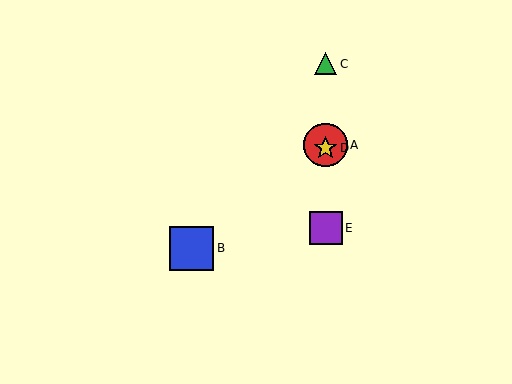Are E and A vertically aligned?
Yes, both are at x≈326.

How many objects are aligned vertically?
4 objects (A, C, D, E) are aligned vertically.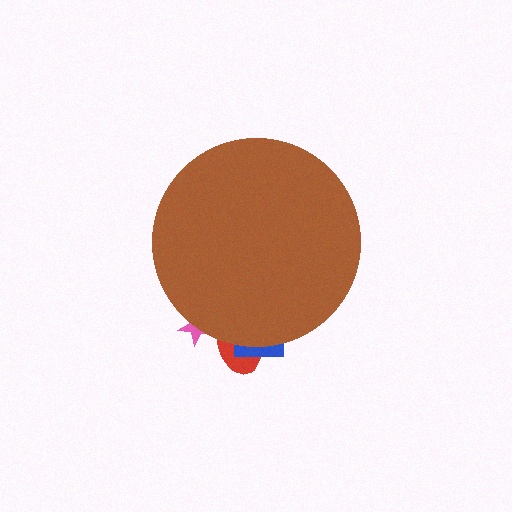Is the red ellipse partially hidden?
Yes, the red ellipse is partially hidden behind the brown circle.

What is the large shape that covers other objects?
A brown circle.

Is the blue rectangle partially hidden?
Yes, the blue rectangle is partially hidden behind the brown circle.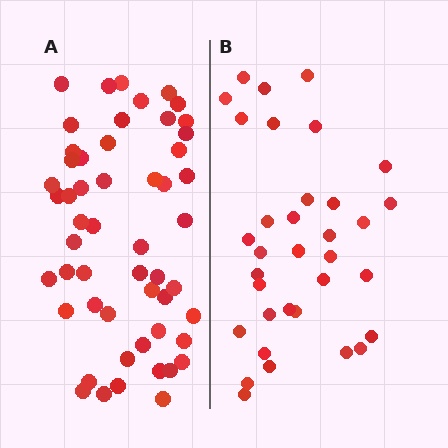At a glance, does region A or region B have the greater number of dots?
Region A (the left region) has more dots.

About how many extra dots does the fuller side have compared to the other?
Region A has approximately 20 more dots than region B.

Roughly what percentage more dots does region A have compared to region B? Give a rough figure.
About 55% more.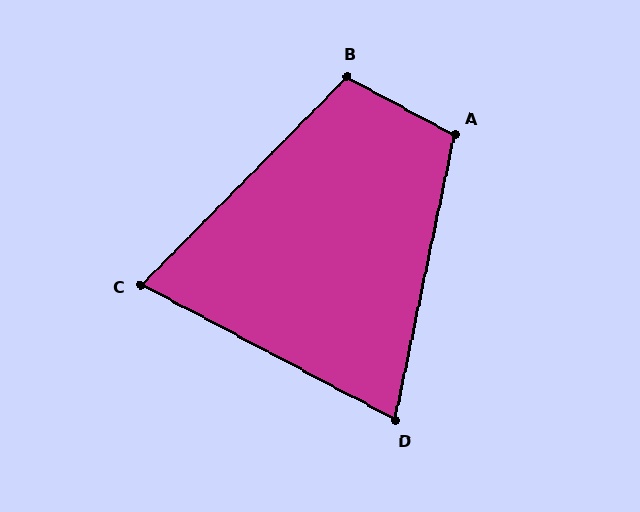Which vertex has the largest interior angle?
A, at approximately 107 degrees.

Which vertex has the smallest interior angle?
C, at approximately 73 degrees.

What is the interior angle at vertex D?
Approximately 74 degrees (acute).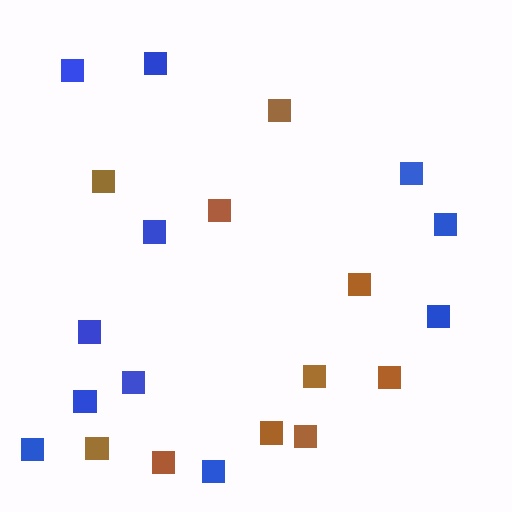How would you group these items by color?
There are 2 groups: one group of brown squares (10) and one group of blue squares (11).